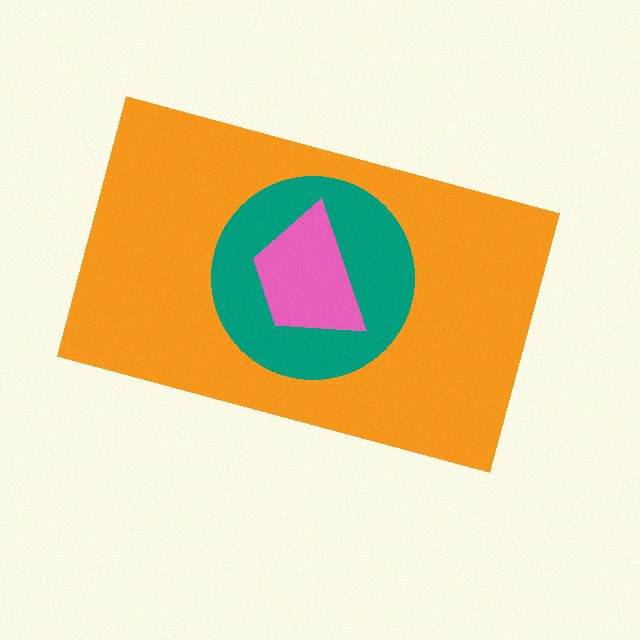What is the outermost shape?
The orange rectangle.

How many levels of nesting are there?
3.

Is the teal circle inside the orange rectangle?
Yes.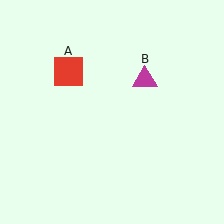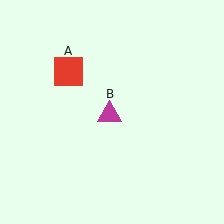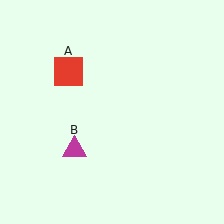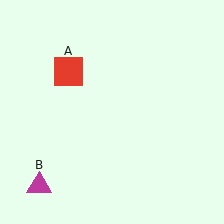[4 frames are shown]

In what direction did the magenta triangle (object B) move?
The magenta triangle (object B) moved down and to the left.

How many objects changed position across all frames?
1 object changed position: magenta triangle (object B).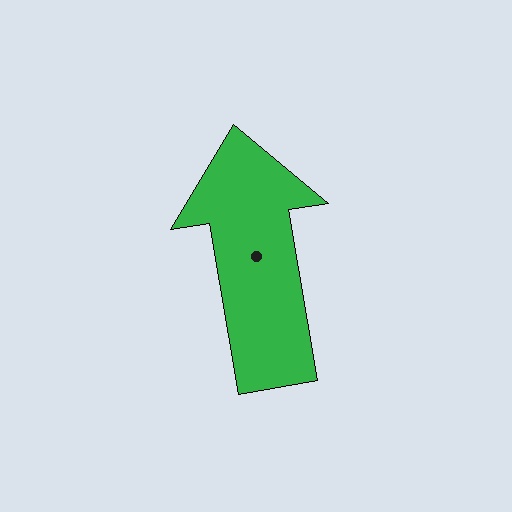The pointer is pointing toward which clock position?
Roughly 12 o'clock.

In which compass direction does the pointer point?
North.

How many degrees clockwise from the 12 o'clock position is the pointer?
Approximately 350 degrees.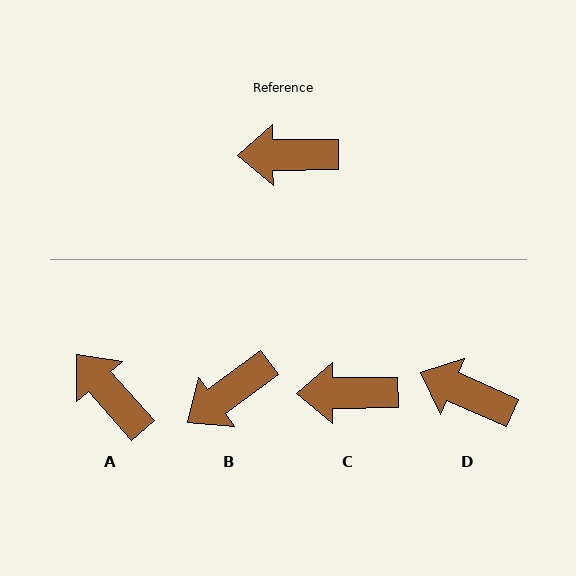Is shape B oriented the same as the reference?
No, it is off by about 36 degrees.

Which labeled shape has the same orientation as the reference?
C.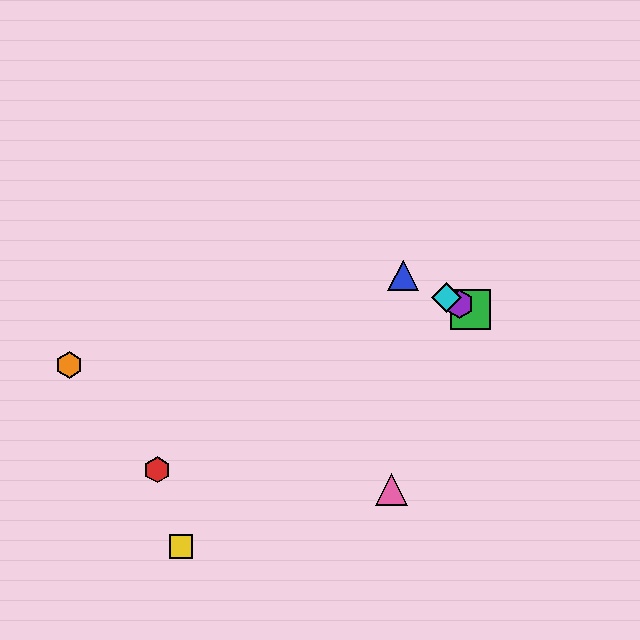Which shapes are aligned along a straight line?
The blue triangle, the green square, the purple hexagon, the cyan diamond are aligned along a straight line.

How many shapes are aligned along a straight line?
4 shapes (the blue triangle, the green square, the purple hexagon, the cyan diamond) are aligned along a straight line.